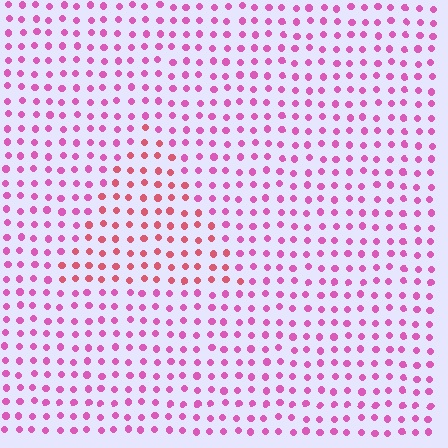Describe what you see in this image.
The image is filled with small pink elements in a uniform arrangement. A triangle-shaped region is visible where the elements are tinted to a slightly different hue, forming a subtle color boundary.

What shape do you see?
I see a triangle.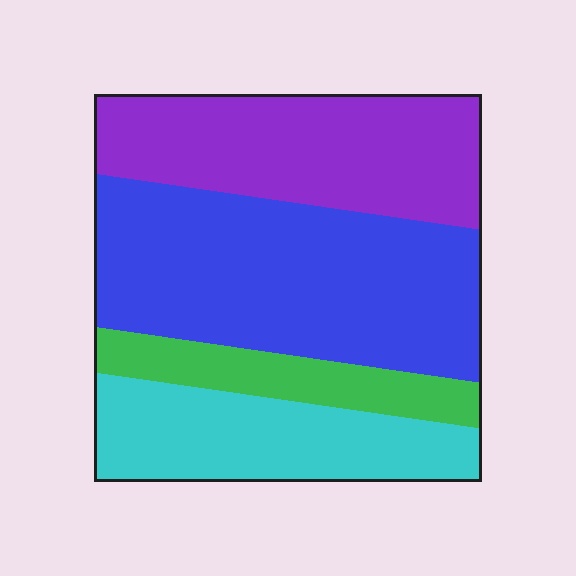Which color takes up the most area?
Blue, at roughly 40%.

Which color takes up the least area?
Green, at roughly 10%.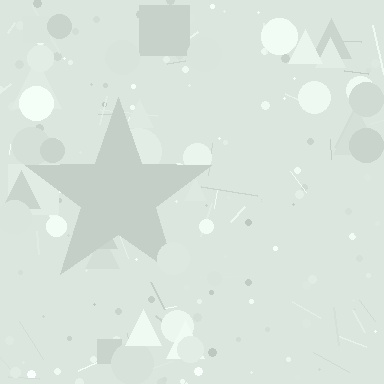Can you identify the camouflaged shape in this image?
The camouflaged shape is a star.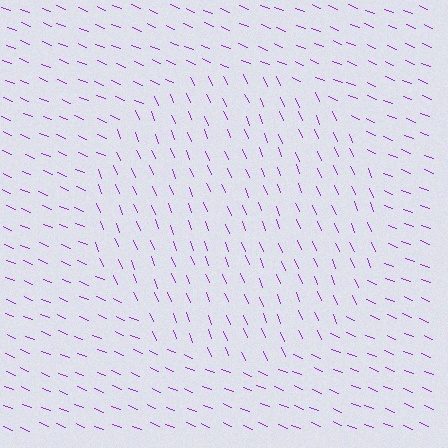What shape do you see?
I see a circle.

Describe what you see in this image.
The image is filled with small purple line segments. A circle region in the image has lines oriented differently from the surrounding lines, creating a visible texture boundary.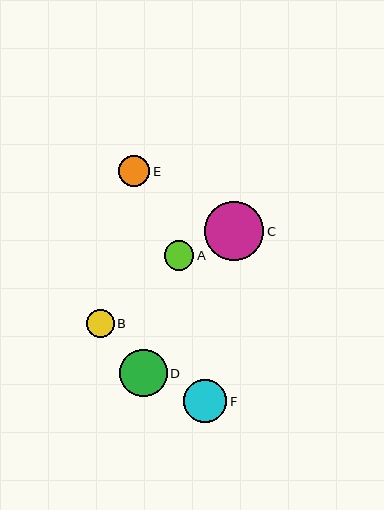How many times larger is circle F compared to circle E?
Circle F is approximately 1.4 times the size of circle E.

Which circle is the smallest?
Circle B is the smallest with a size of approximately 28 pixels.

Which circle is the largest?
Circle C is the largest with a size of approximately 59 pixels.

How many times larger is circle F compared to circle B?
Circle F is approximately 1.5 times the size of circle B.